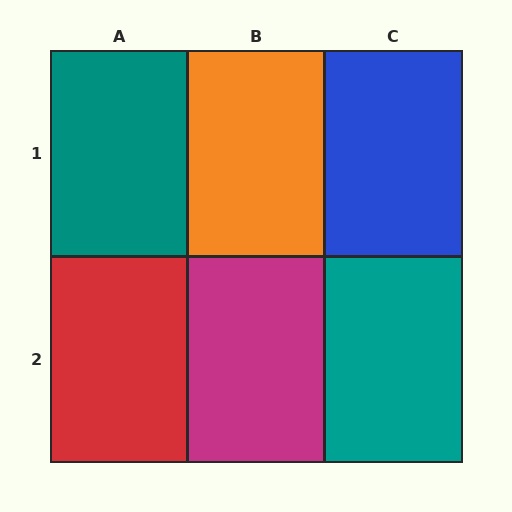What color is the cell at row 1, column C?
Blue.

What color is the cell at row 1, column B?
Orange.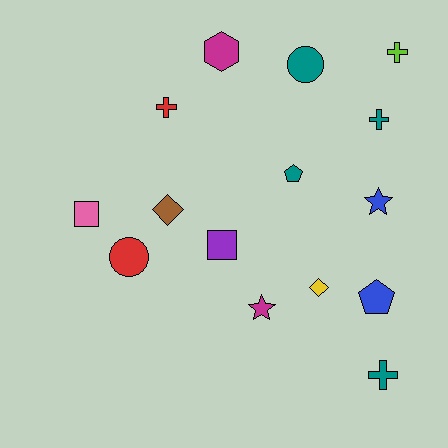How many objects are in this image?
There are 15 objects.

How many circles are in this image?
There are 2 circles.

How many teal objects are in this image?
There are 4 teal objects.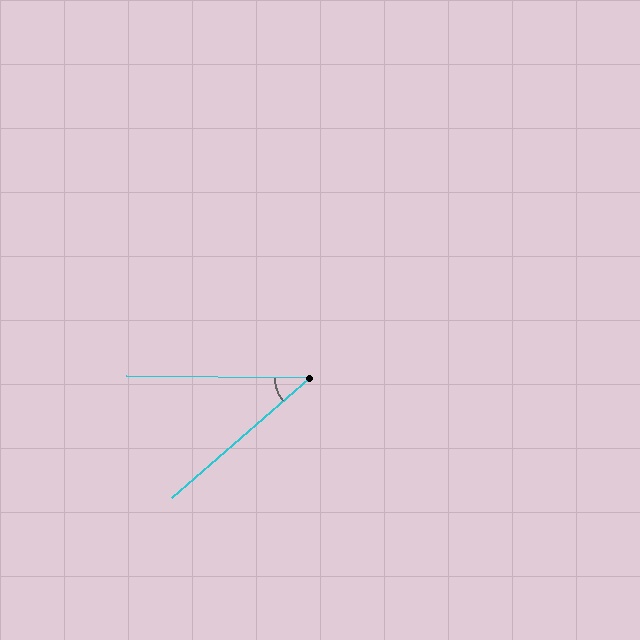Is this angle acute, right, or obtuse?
It is acute.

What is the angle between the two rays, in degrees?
Approximately 41 degrees.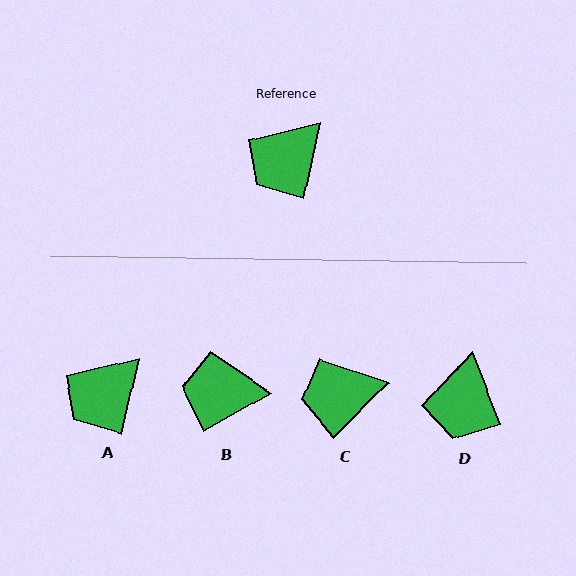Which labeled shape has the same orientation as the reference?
A.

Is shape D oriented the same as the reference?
No, it is off by about 34 degrees.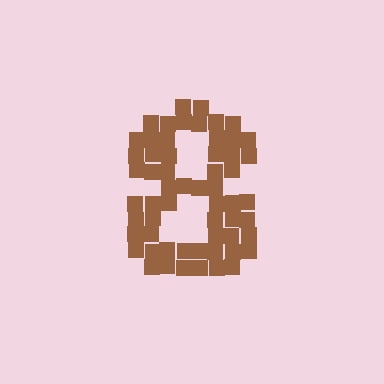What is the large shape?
The large shape is the digit 8.